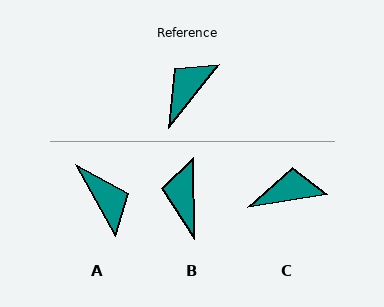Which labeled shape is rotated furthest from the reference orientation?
A, about 113 degrees away.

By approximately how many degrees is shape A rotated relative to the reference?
Approximately 113 degrees clockwise.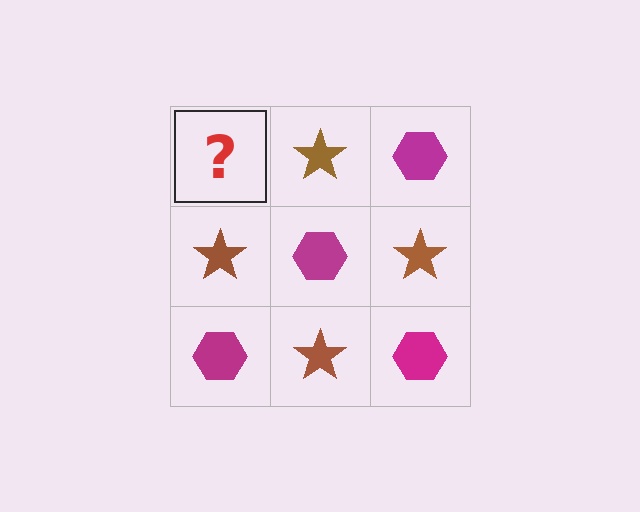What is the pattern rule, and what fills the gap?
The rule is that it alternates magenta hexagon and brown star in a checkerboard pattern. The gap should be filled with a magenta hexagon.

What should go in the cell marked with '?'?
The missing cell should contain a magenta hexagon.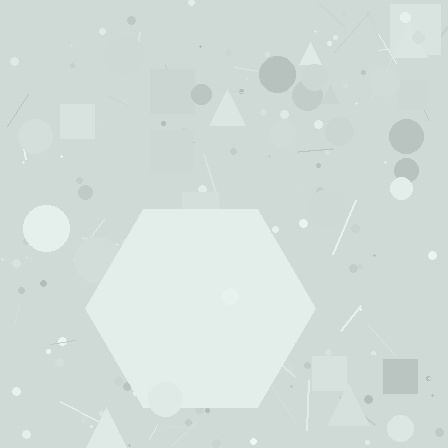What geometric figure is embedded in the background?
A hexagon is embedded in the background.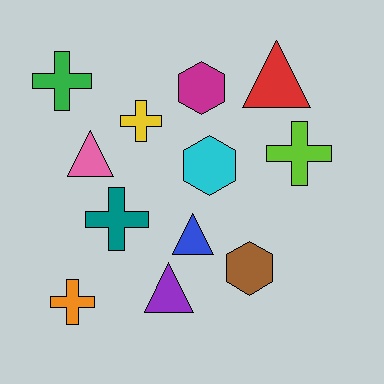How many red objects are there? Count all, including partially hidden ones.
There is 1 red object.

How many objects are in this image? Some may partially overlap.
There are 12 objects.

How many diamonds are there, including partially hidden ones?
There are no diamonds.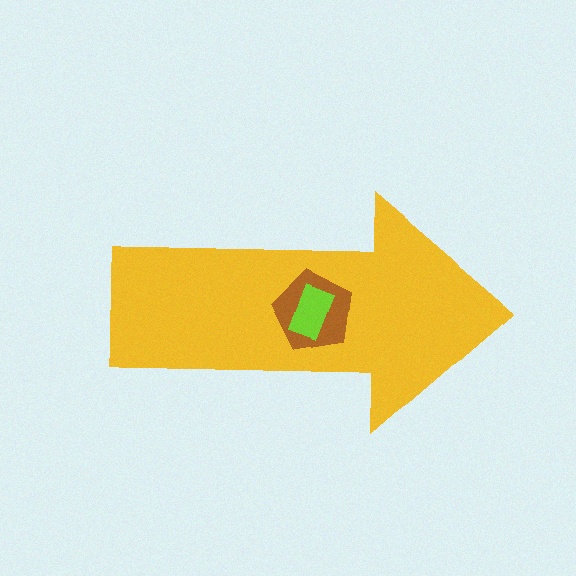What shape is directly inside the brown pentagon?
The lime rectangle.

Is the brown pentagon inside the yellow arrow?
Yes.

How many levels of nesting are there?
3.